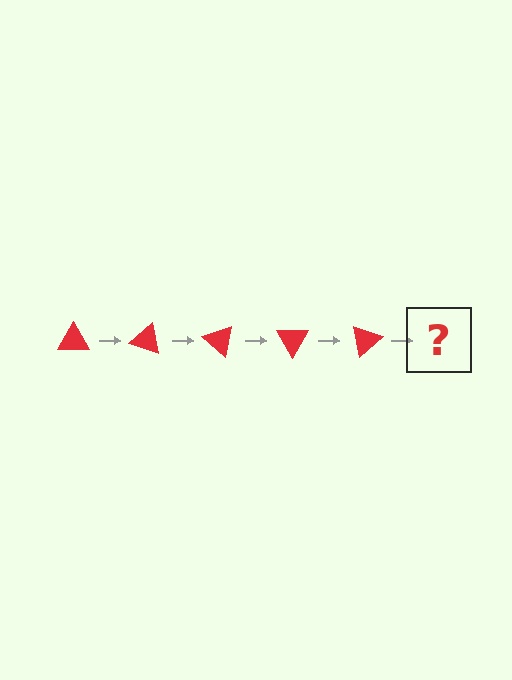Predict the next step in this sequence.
The next step is a red triangle rotated 100 degrees.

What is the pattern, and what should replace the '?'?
The pattern is that the triangle rotates 20 degrees each step. The '?' should be a red triangle rotated 100 degrees.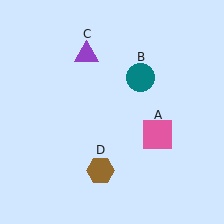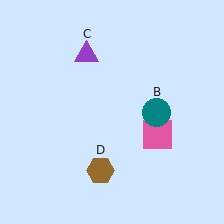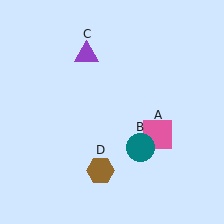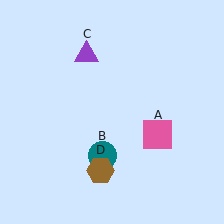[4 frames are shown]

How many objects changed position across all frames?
1 object changed position: teal circle (object B).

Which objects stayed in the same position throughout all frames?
Pink square (object A) and purple triangle (object C) and brown hexagon (object D) remained stationary.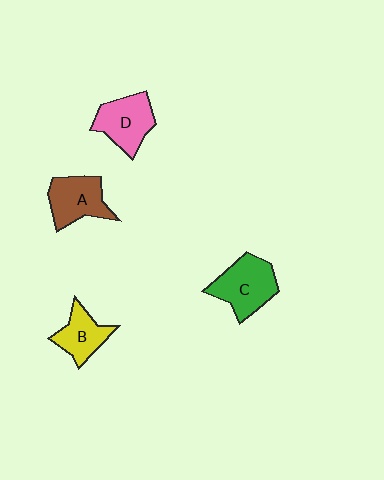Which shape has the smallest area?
Shape B (yellow).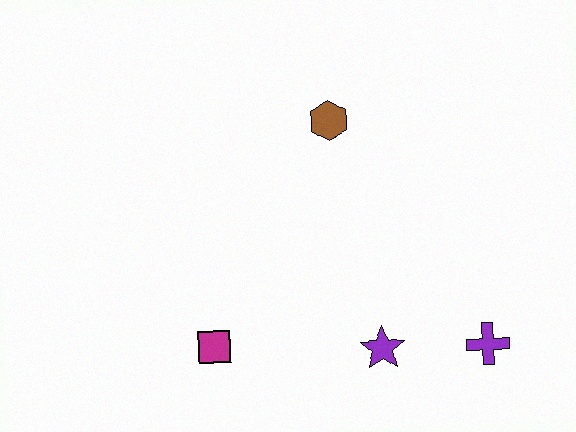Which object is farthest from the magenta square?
The purple cross is farthest from the magenta square.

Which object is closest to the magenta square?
The purple star is closest to the magenta square.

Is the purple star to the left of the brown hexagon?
No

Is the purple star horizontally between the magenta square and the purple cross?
Yes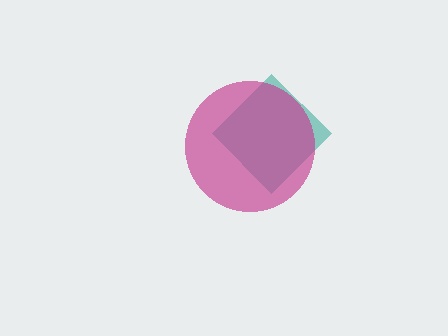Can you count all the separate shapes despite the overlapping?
Yes, there are 2 separate shapes.